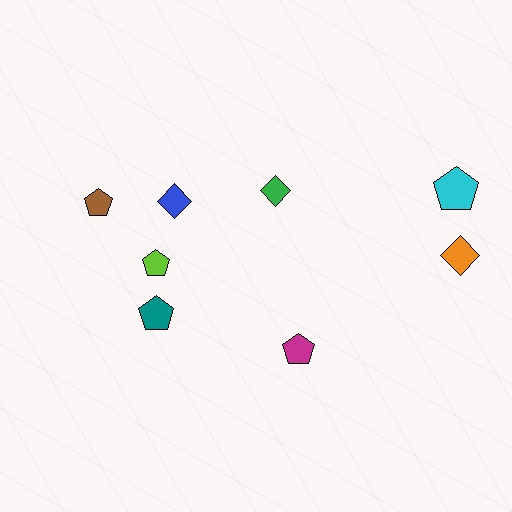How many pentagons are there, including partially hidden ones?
There are 5 pentagons.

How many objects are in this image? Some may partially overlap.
There are 8 objects.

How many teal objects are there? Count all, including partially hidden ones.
There is 1 teal object.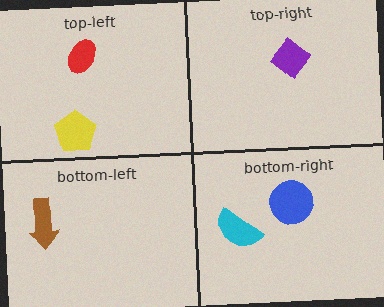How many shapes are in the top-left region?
2.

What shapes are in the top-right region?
The purple diamond.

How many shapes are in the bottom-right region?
2.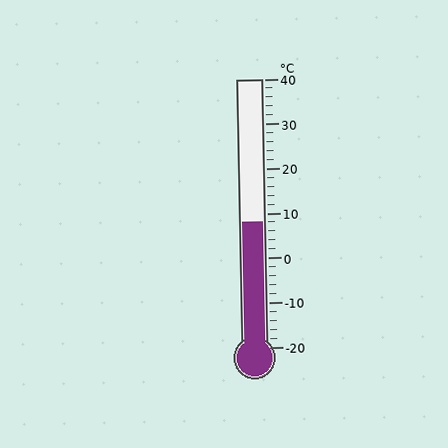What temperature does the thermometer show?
The thermometer shows approximately 8°C.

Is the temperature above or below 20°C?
The temperature is below 20°C.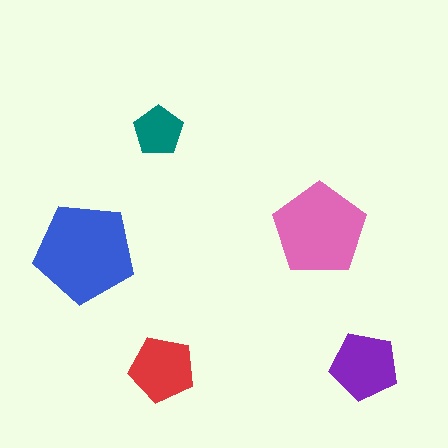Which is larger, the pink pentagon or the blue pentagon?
The blue one.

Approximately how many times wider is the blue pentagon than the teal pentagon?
About 2 times wider.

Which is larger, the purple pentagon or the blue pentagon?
The blue one.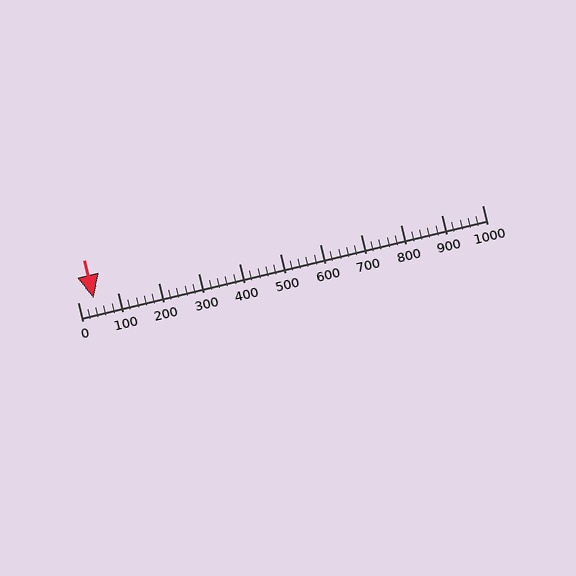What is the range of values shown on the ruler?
The ruler shows values from 0 to 1000.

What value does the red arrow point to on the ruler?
The red arrow points to approximately 39.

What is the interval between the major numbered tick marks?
The major tick marks are spaced 100 units apart.